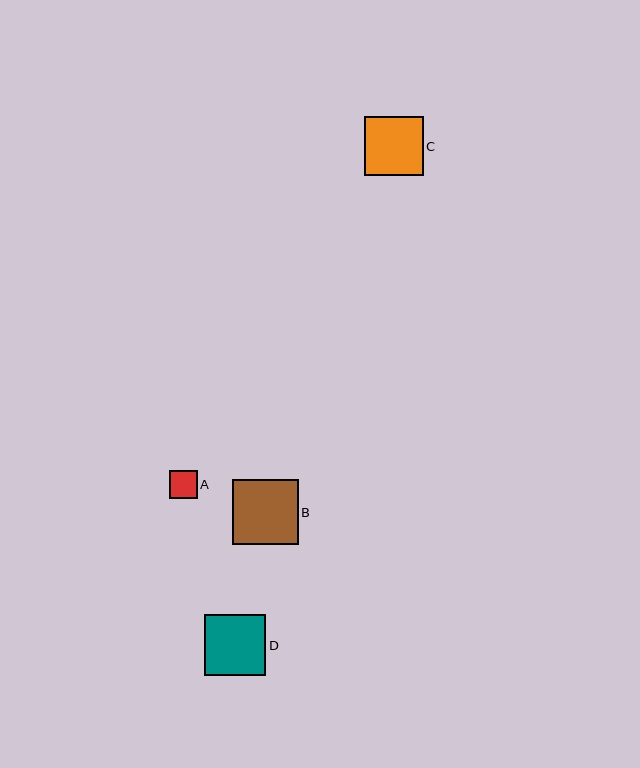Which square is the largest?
Square B is the largest with a size of approximately 66 pixels.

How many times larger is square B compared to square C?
Square B is approximately 1.1 times the size of square C.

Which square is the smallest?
Square A is the smallest with a size of approximately 28 pixels.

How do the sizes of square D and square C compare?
Square D and square C are approximately the same size.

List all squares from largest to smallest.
From largest to smallest: B, D, C, A.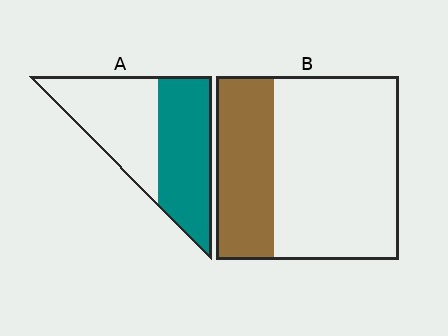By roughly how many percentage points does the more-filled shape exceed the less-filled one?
By roughly 20 percentage points (A over B).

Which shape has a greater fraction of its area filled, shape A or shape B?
Shape A.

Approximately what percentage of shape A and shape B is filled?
A is approximately 50% and B is approximately 30%.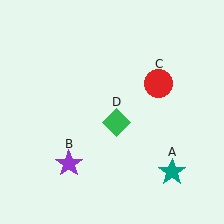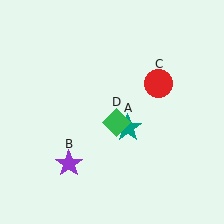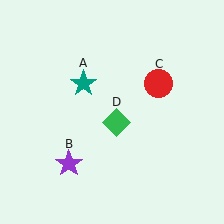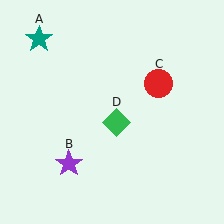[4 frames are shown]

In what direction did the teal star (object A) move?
The teal star (object A) moved up and to the left.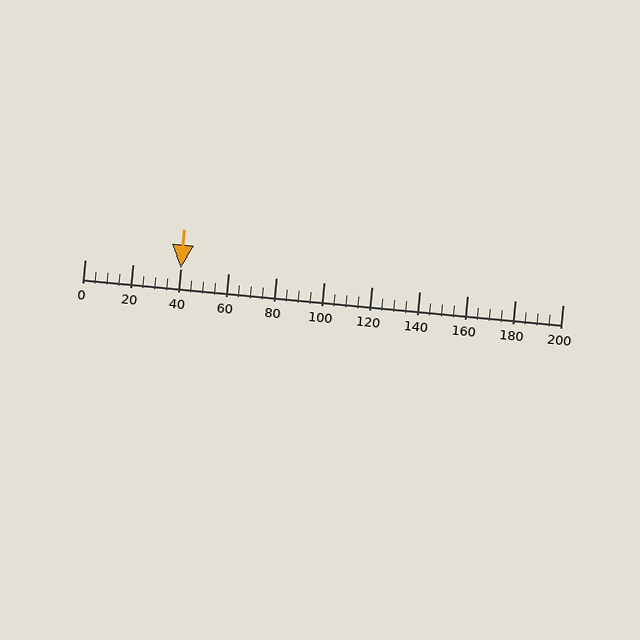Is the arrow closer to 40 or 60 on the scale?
The arrow is closer to 40.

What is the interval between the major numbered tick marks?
The major tick marks are spaced 20 units apart.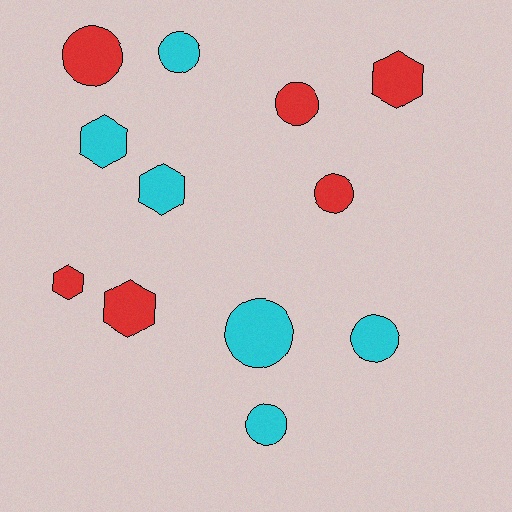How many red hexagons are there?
There are 3 red hexagons.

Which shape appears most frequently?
Circle, with 7 objects.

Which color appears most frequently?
Cyan, with 6 objects.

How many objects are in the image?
There are 12 objects.